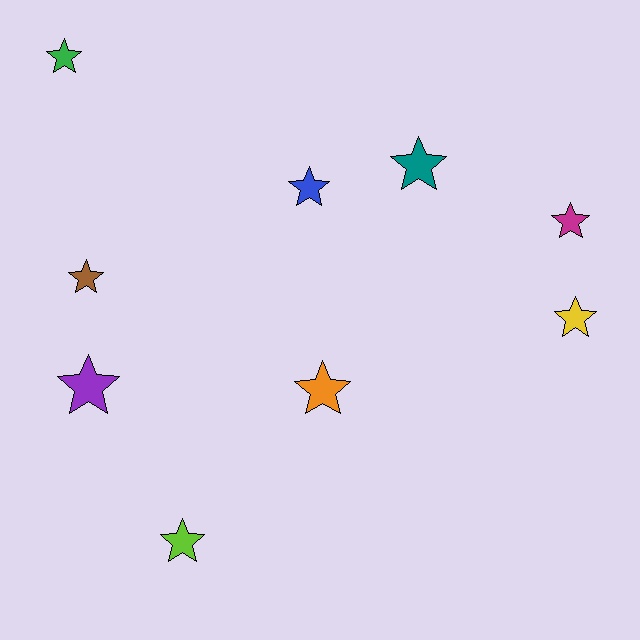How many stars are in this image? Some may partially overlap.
There are 9 stars.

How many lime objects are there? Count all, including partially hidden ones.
There is 1 lime object.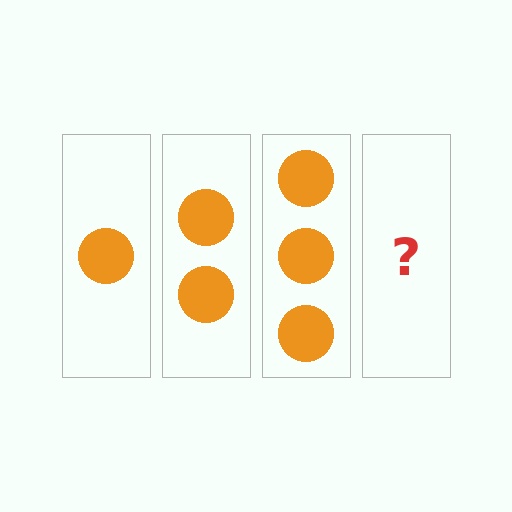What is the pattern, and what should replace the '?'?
The pattern is that each step adds one more circle. The '?' should be 4 circles.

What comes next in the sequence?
The next element should be 4 circles.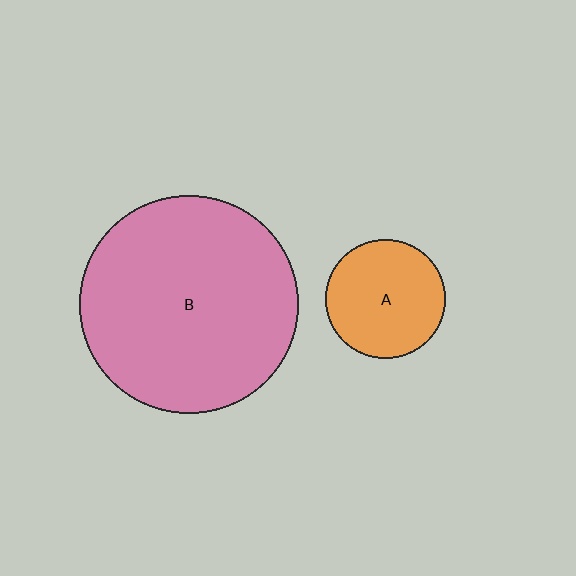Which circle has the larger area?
Circle B (pink).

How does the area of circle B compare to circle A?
Approximately 3.3 times.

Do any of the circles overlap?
No, none of the circles overlap.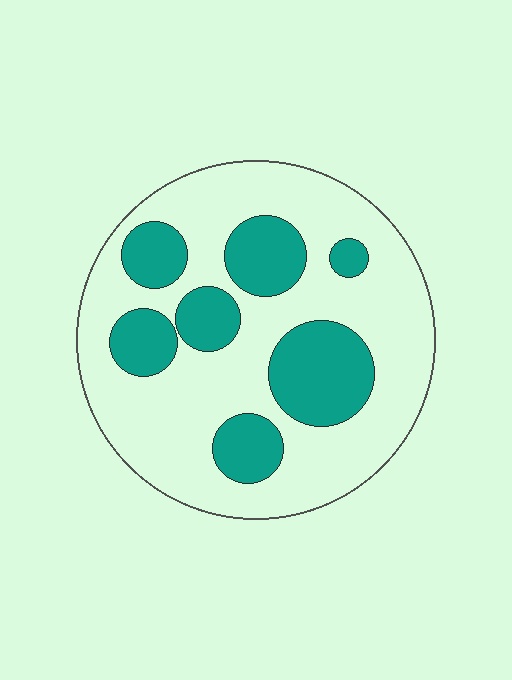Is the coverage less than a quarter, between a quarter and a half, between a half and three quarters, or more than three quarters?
Between a quarter and a half.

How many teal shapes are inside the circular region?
7.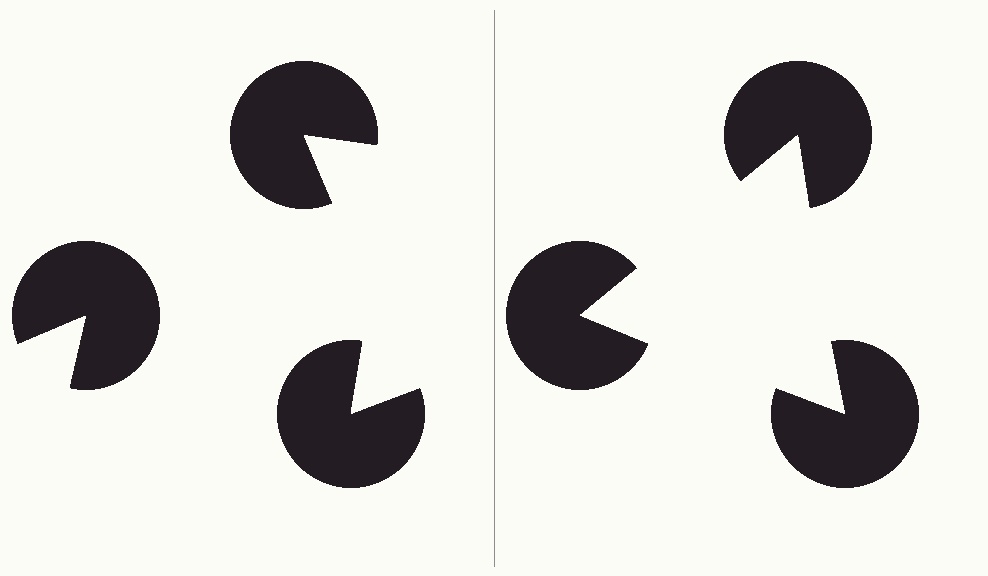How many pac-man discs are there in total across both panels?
6 — 3 on each side.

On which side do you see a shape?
An illusory triangle appears on the right side. On the left side the wedge cuts are rotated, so no coherent shape forms.